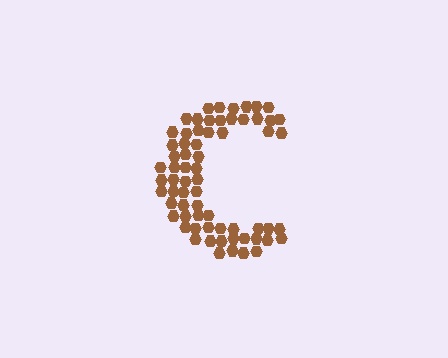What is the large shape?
The large shape is the letter C.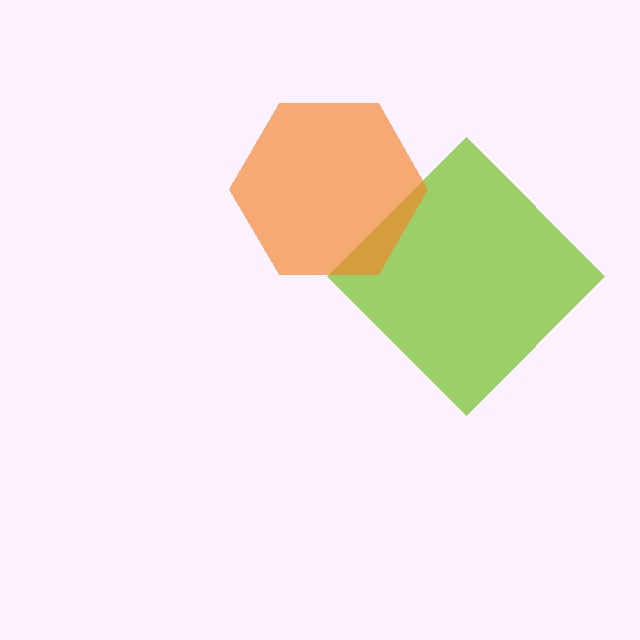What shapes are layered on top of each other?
The layered shapes are: a lime diamond, an orange hexagon.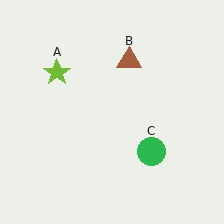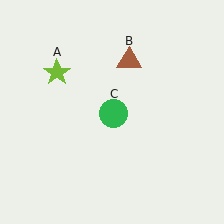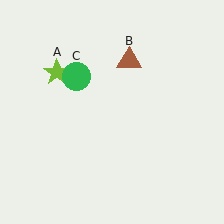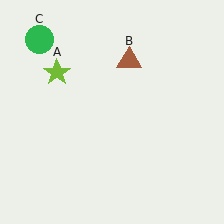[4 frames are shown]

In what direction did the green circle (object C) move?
The green circle (object C) moved up and to the left.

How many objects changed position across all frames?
1 object changed position: green circle (object C).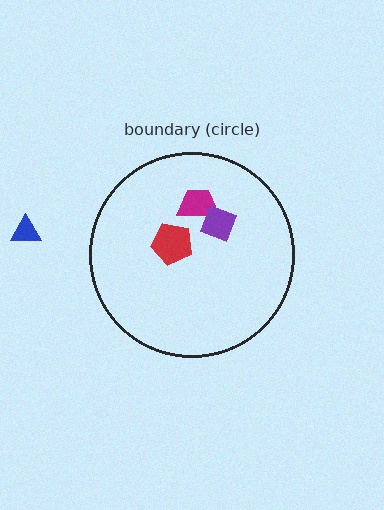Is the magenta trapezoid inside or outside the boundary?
Inside.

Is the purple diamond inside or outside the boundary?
Inside.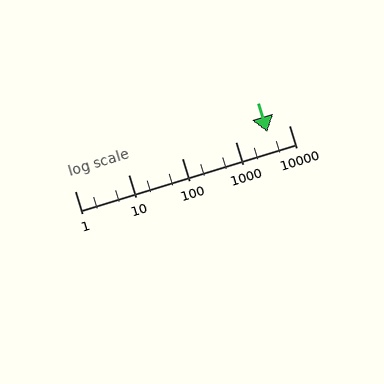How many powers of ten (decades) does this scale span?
The scale spans 4 decades, from 1 to 10000.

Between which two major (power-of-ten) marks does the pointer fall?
The pointer is between 1000 and 10000.